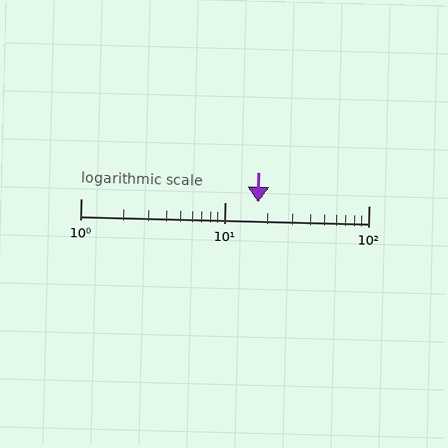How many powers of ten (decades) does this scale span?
The scale spans 2 decades, from 1 to 100.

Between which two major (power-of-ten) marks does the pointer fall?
The pointer is between 10 and 100.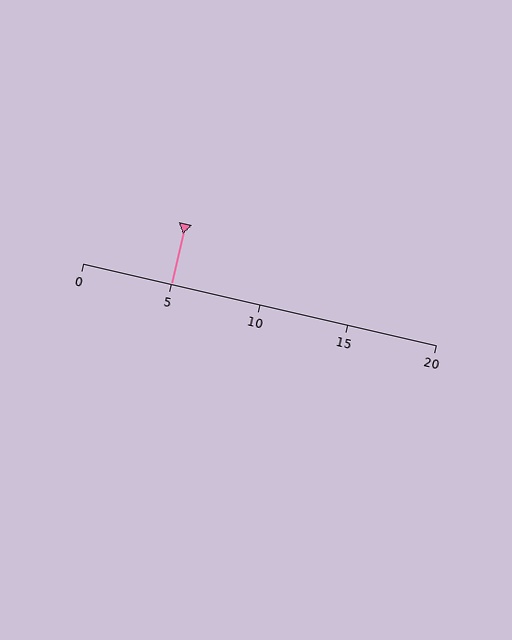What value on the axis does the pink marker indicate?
The marker indicates approximately 5.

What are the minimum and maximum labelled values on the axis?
The axis runs from 0 to 20.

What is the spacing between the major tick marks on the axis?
The major ticks are spaced 5 apart.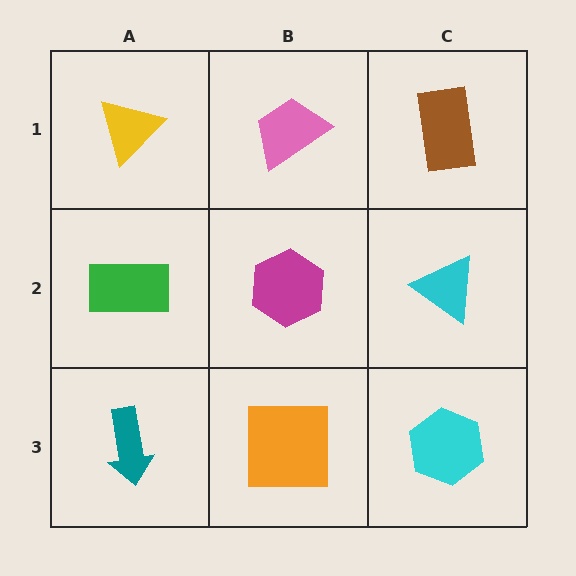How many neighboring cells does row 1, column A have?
2.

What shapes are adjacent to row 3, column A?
A green rectangle (row 2, column A), an orange square (row 3, column B).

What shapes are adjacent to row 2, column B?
A pink trapezoid (row 1, column B), an orange square (row 3, column B), a green rectangle (row 2, column A), a cyan triangle (row 2, column C).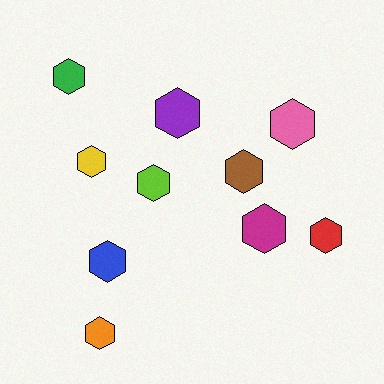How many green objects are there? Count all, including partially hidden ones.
There is 1 green object.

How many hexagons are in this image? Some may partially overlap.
There are 10 hexagons.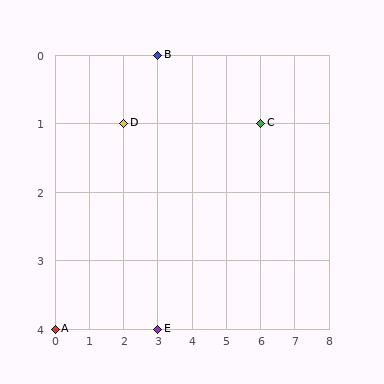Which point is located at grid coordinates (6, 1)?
Point C is at (6, 1).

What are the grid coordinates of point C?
Point C is at grid coordinates (6, 1).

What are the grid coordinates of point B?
Point B is at grid coordinates (3, 0).